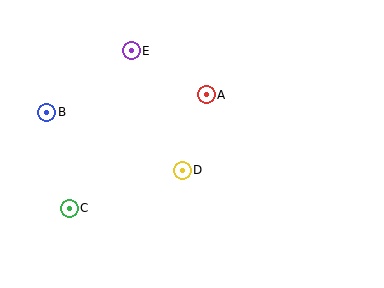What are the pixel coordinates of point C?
Point C is at (69, 208).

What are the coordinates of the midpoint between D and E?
The midpoint between D and E is at (157, 111).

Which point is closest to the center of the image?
Point D at (182, 170) is closest to the center.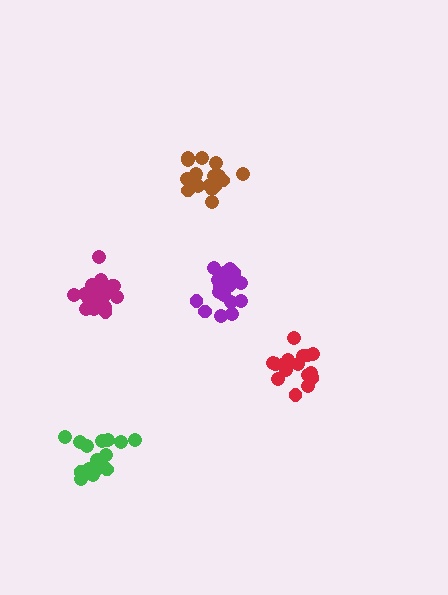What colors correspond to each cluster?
The clusters are colored: green, purple, magenta, red, brown.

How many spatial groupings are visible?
There are 5 spatial groupings.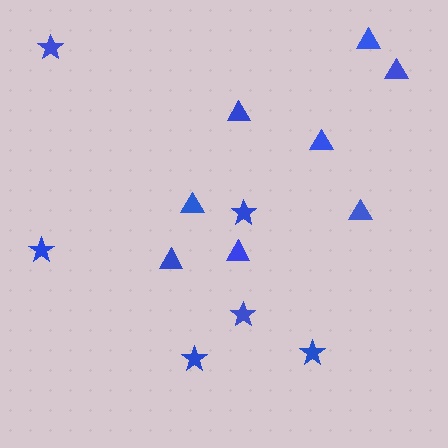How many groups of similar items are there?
There are 2 groups: one group of triangles (8) and one group of stars (6).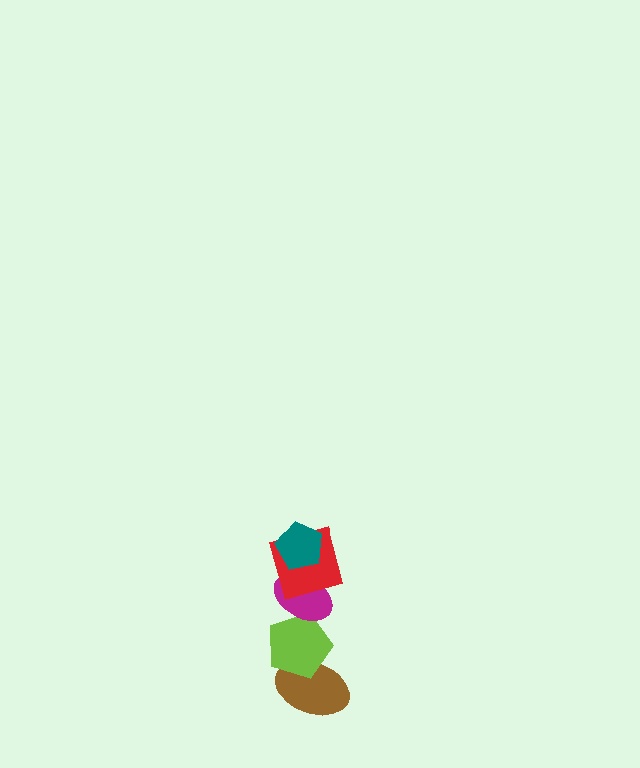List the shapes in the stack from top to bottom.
From top to bottom: the teal pentagon, the red square, the magenta ellipse, the lime pentagon, the brown ellipse.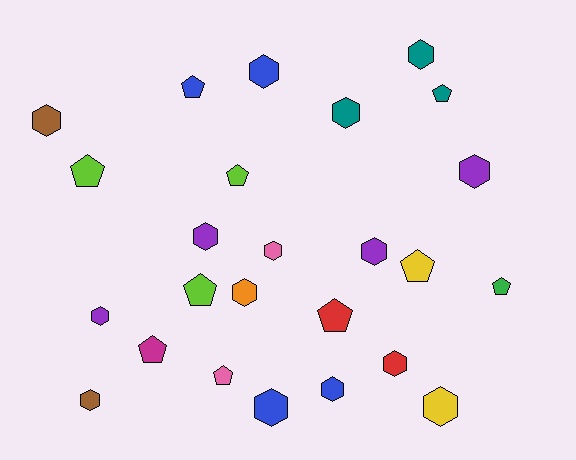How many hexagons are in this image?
There are 15 hexagons.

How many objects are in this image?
There are 25 objects.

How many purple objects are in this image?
There are 4 purple objects.